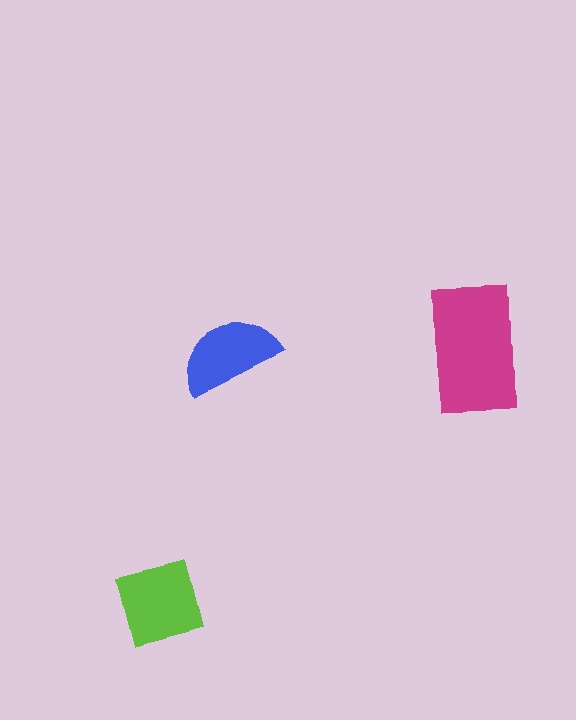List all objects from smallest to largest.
The blue semicircle, the lime square, the magenta rectangle.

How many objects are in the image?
There are 3 objects in the image.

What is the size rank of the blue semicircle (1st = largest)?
3rd.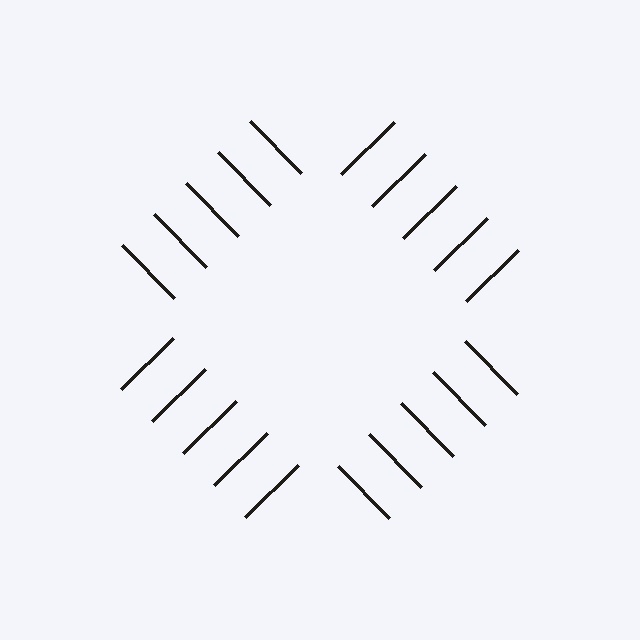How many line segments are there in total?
20 — 5 along each of the 4 edges.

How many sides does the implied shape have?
4 sides — the line-ends trace a square.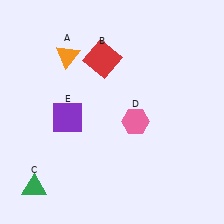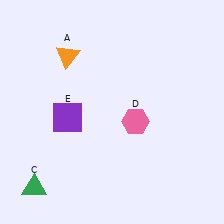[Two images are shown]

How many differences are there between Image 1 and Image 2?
There is 1 difference between the two images.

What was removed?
The red square (B) was removed in Image 2.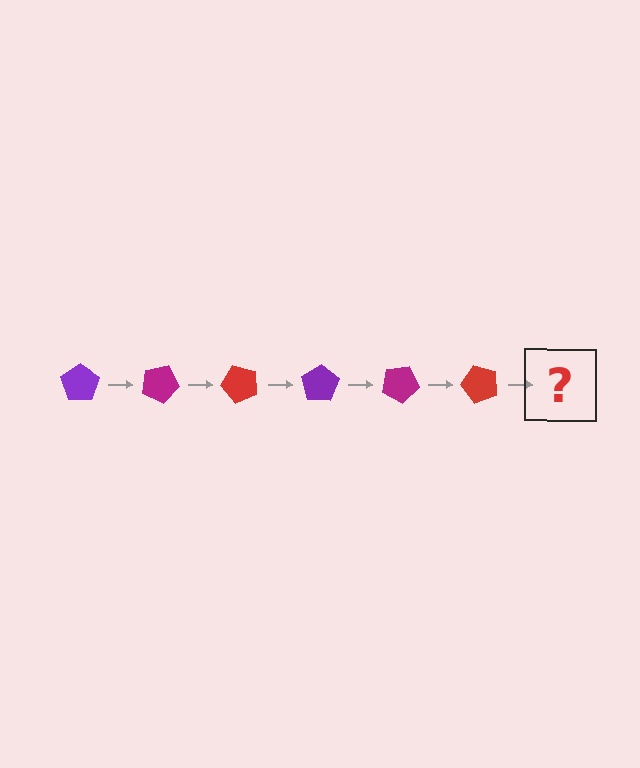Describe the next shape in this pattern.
It should be a purple pentagon, rotated 150 degrees from the start.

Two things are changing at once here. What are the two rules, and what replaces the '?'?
The two rules are that it rotates 25 degrees each step and the color cycles through purple, magenta, and red. The '?' should be a purple pentagon, rotated 150 degrees from the start.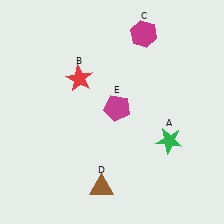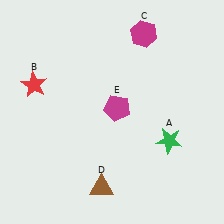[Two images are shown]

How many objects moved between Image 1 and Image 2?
1 object moved between the two images.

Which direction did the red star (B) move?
The red star (B) moved left.